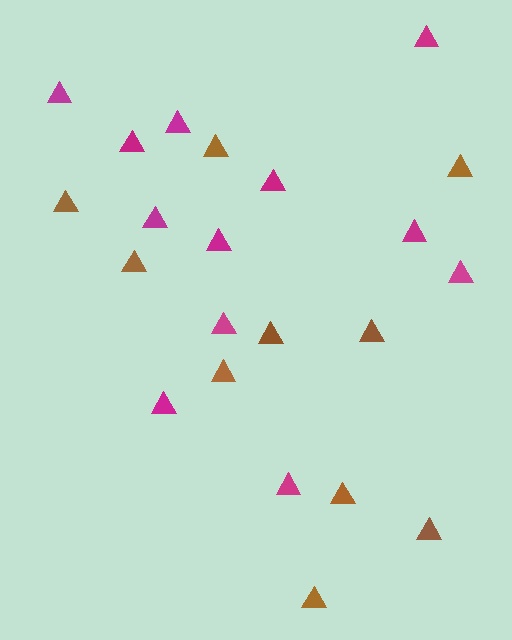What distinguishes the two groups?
There are 2 groups: one group of brown triangles (10) and one group of magenta triangles (12).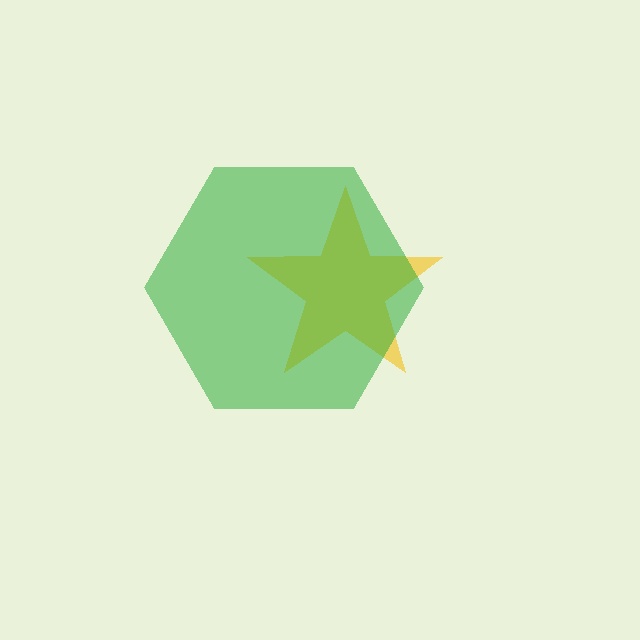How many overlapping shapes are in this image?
There are 2 overlapping shapes in the image.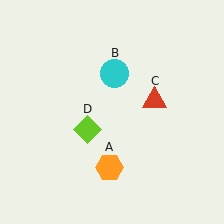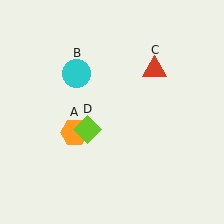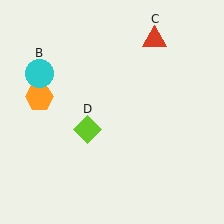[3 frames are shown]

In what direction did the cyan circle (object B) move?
The cyan circle (object B) moved left.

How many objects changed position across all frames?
3 objects changed position: orange hexagon (object A), cyan circle (object B), red triangle (object C).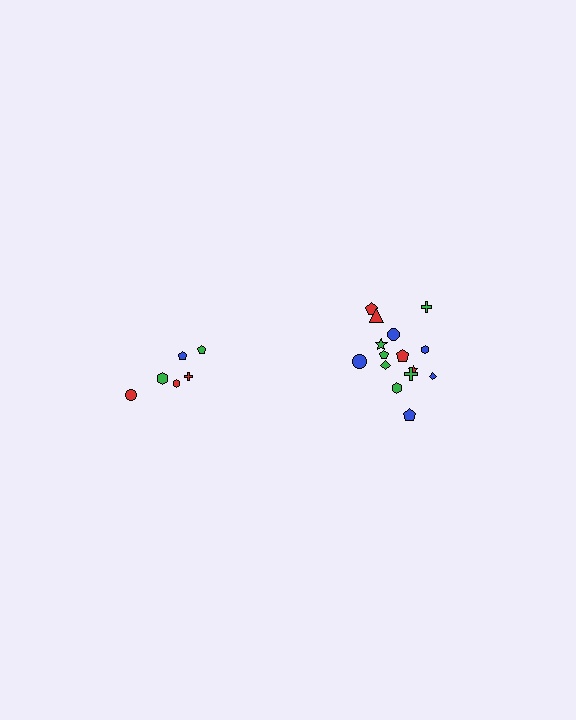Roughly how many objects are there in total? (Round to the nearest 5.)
Roughly 20 objects in total.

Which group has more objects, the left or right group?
The right group.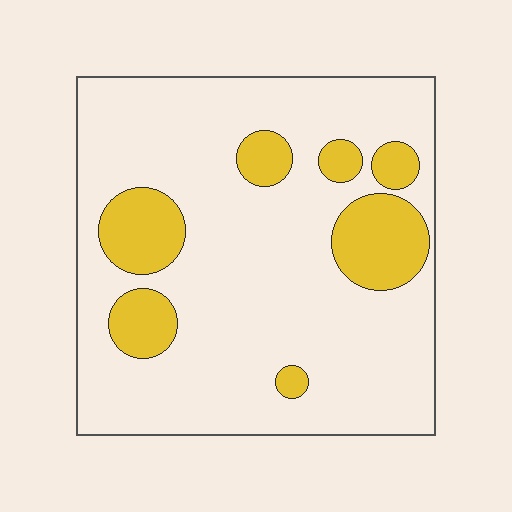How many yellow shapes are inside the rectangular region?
7.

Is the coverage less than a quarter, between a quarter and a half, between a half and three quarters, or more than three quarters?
Less than a quarter.